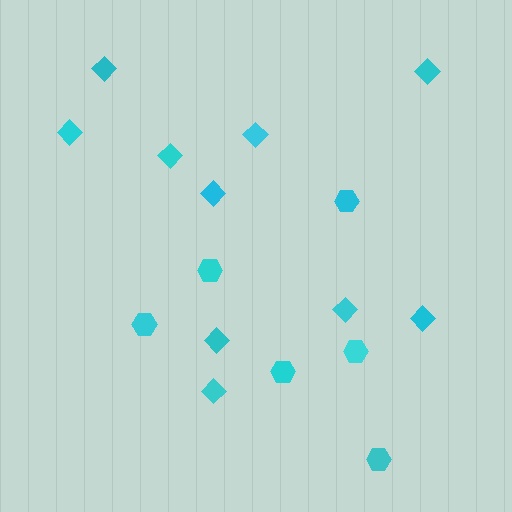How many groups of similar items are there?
There are 2 groups: one group of diamonds (10) and one group of hexagons (6).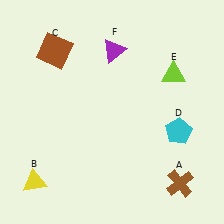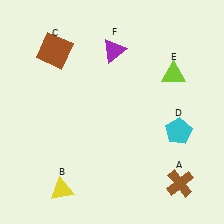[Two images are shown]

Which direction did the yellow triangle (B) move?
The yellow triangle (B) moved right.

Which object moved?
The yellow triangle (B) moved right.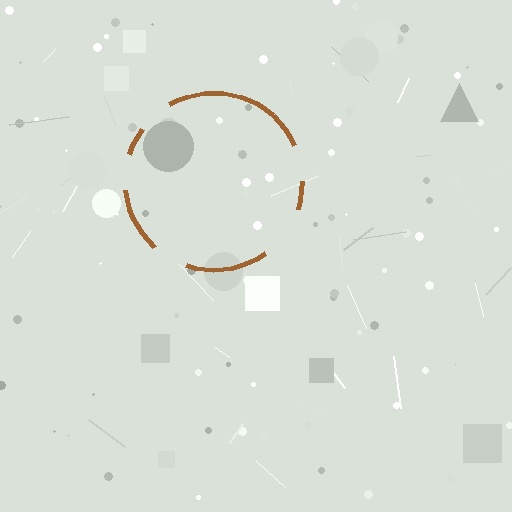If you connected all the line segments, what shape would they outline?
They would outline a circle.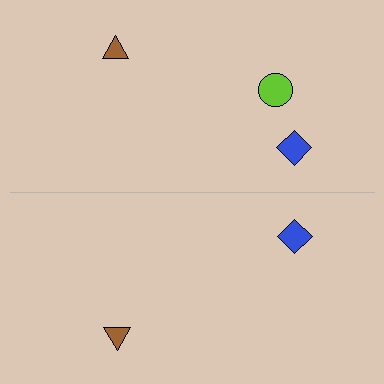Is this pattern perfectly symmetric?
No, the pattern is not perfectly symmetric. A lime circle is missing from the bottom side.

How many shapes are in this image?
There are 5 shapes in this image.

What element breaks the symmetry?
A lime circle is missing from the bottom side.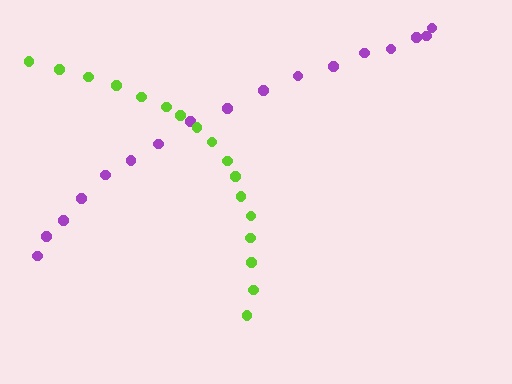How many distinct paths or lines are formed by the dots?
There are 2 distinct paths.